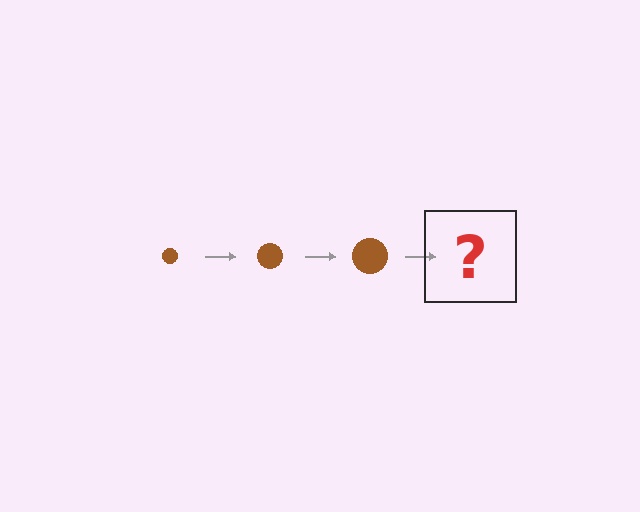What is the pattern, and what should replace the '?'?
The pattern is that the circle gets progressively larger each step. The '?' should be a brown circle, larger than the previous one.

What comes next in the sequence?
The next element should be a brown circle, larger than the previous one.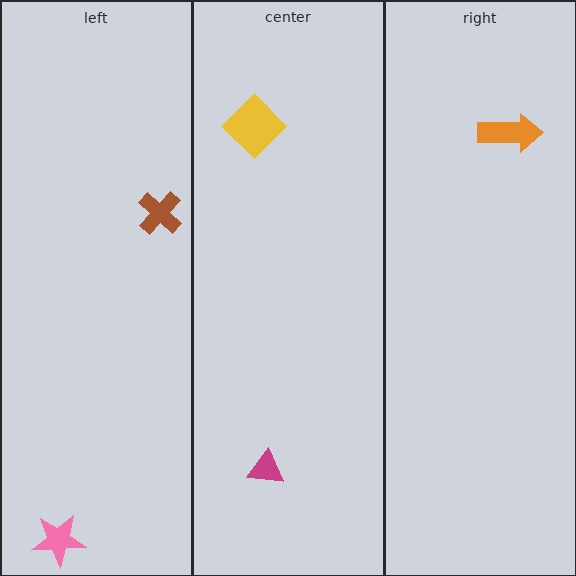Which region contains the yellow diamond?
The center region.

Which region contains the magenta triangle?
The center region.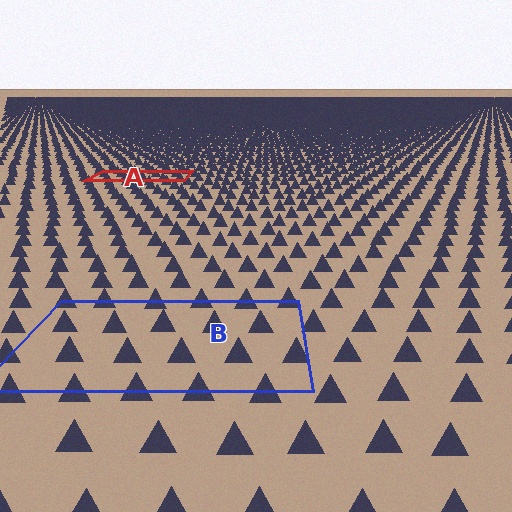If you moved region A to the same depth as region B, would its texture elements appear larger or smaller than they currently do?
They would appear larger. At a closer depth, the same texture elements are projected at a bigger on-screen size.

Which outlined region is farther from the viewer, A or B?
Region A is farther from the viewer — the texture elements inside it appear smaller and more densely packed.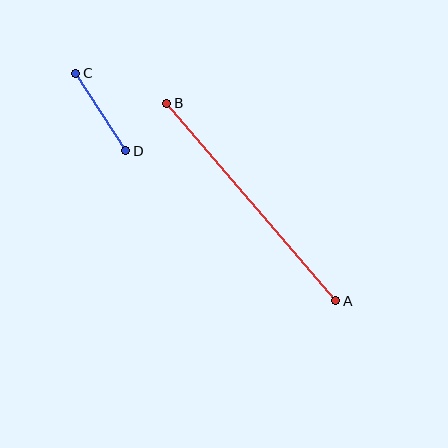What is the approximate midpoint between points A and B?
The midpoint is at approximately (251, 202) pixels.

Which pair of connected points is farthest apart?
Points A and B are farthest apart.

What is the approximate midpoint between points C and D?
The midpoint is at approximately (101, 112) pixels.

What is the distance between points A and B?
The distance is approximately 260 pixels.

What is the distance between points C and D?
The distance is approximately 92 pixels.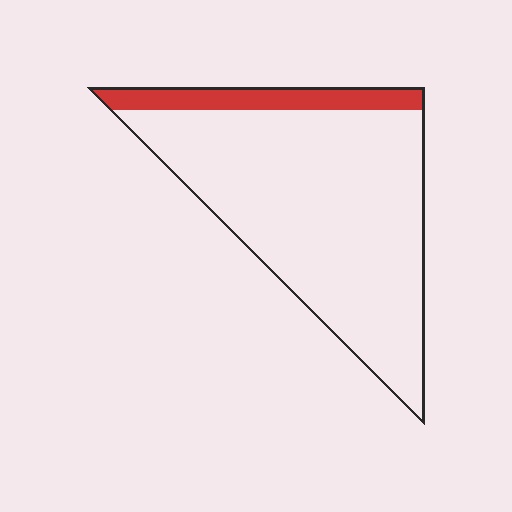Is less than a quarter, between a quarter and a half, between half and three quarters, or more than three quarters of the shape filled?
Less than a quarter.